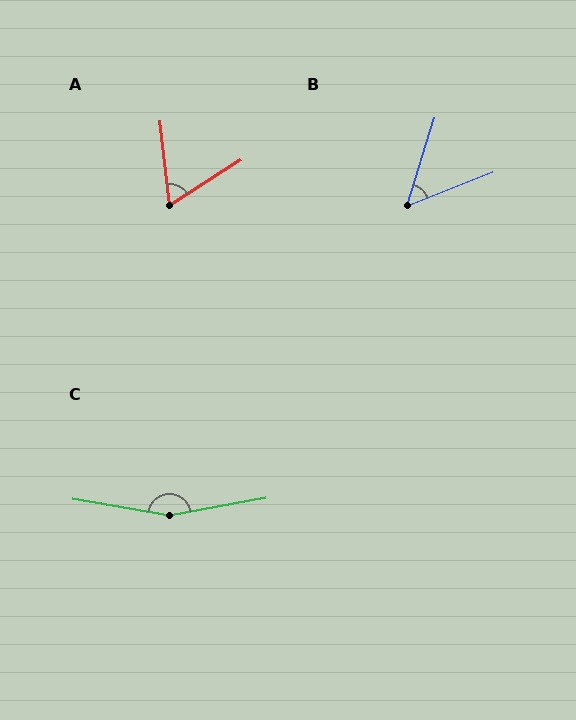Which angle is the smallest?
B, at approximately 51 degrees.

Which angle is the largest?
C, at approximately 160 degrees.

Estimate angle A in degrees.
Approximately 64 degrees.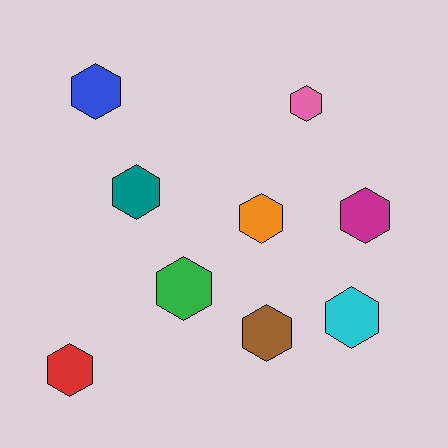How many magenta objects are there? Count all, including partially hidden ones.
There is 1 magenta object.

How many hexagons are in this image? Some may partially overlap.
There are 9 hexagons.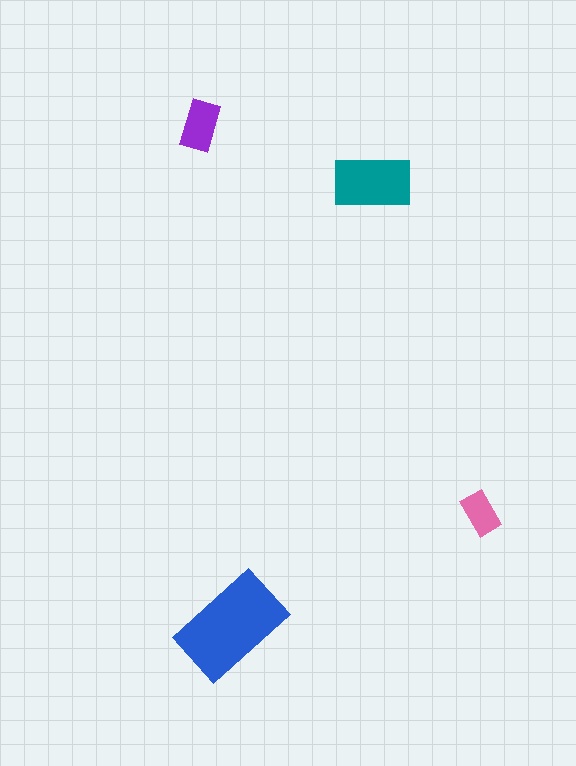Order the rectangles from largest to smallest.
the blue one, the teal one, the purple one, the pink one.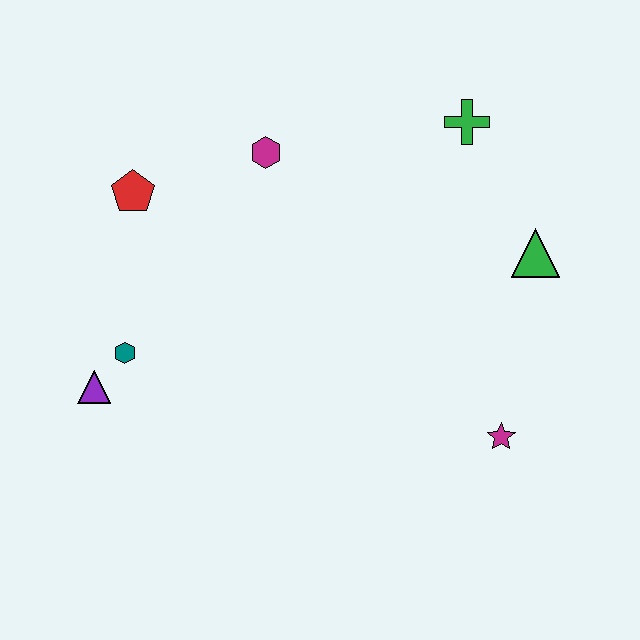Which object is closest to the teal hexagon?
The purple triangle is closest to the teal hexagon.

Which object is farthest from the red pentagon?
The magenta star is farthest from the red pentagon.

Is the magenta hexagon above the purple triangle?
Yes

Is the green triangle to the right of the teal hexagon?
Yes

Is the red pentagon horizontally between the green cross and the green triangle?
No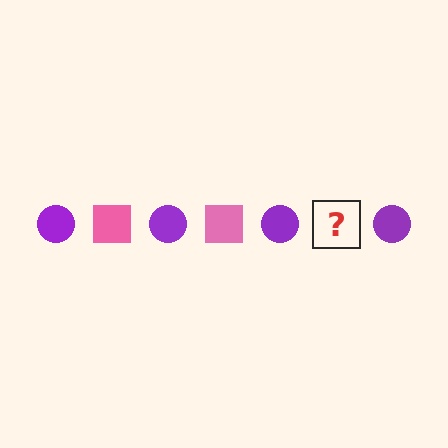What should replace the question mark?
The question mark should be replaced with a pink square.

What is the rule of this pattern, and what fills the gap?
The rule is that the pattern alternates between purple circle and pink square. The gap should be filled with a pink square.